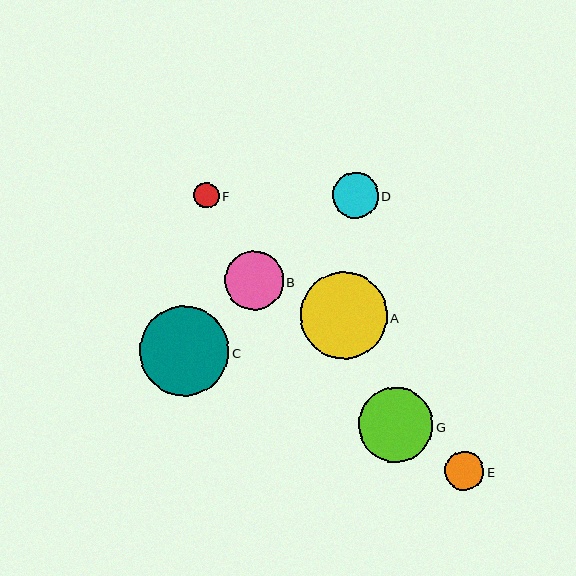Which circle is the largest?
Circle C is the largest with a size of approximately 89 pixels.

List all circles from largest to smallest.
From largest to smallest: C, A, G, B, D, E, F.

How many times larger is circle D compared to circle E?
Circle D is approximately 1.2 times the size of circle E.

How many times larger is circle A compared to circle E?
Circle A is approximately 2.2 times the size of circle E.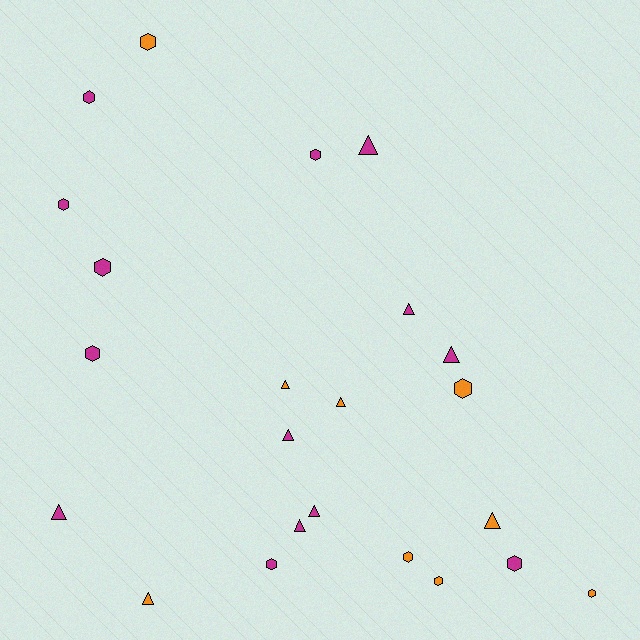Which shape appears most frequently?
Hexagon, with 12 objects.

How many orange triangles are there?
There are 4 orange triangles.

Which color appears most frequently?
Magenta, with 14 objects.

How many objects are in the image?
There are 23 objects.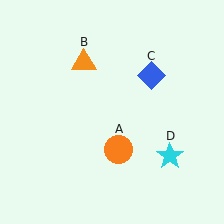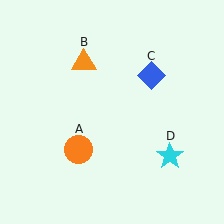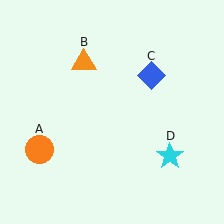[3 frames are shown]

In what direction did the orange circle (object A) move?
The orange circle (object A) moved left.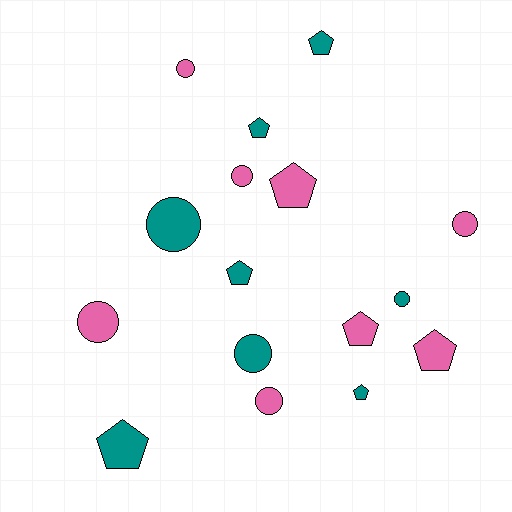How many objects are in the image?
There are 16 objects.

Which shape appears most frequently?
Pentagon, with 8 objects.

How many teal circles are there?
There are 3 teal circles.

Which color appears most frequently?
Pink, with 8 objects.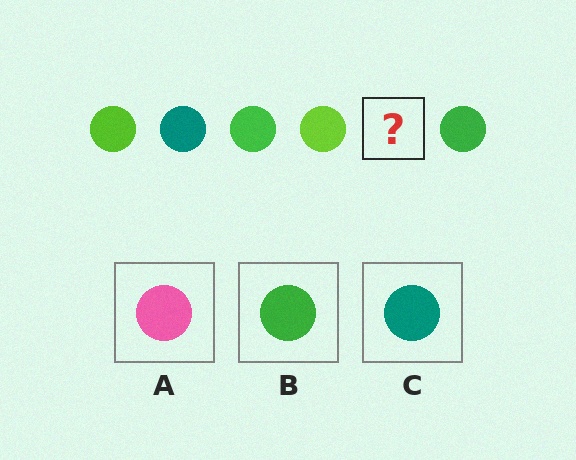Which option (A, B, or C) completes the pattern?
C.